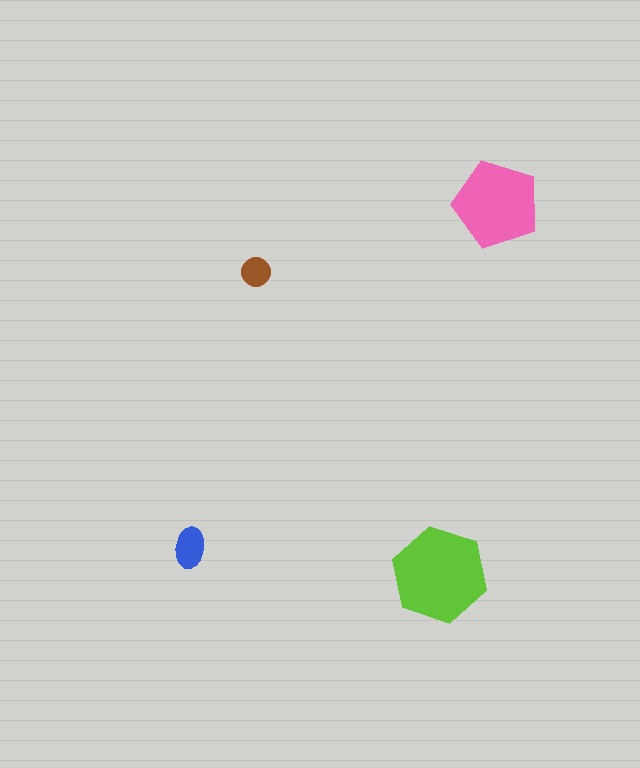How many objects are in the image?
There are 4 objects in the image.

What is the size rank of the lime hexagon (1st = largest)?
1st.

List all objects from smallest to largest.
The brown circle, the blue ellipse, the pink pentagon, the lime hexagon.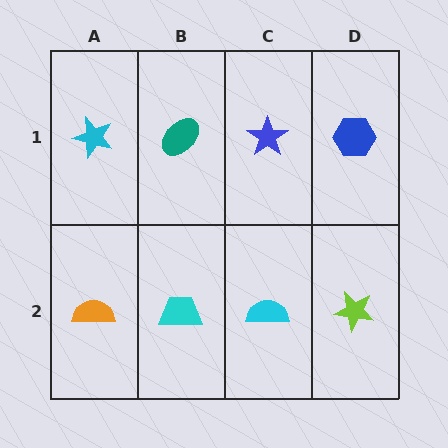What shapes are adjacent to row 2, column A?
A cyan star (row 1, column A), a cyan trapezoid (row 2, column B).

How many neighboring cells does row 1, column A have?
2.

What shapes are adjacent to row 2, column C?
A blue star (row 1, column C), a cyan trapezoid (row 2, column B), a lime star (row 2, column D).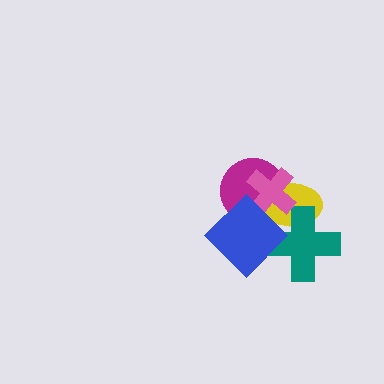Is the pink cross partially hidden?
Yes, it is partially covered by another shape.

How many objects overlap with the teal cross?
2 objects overlap with the teal cross.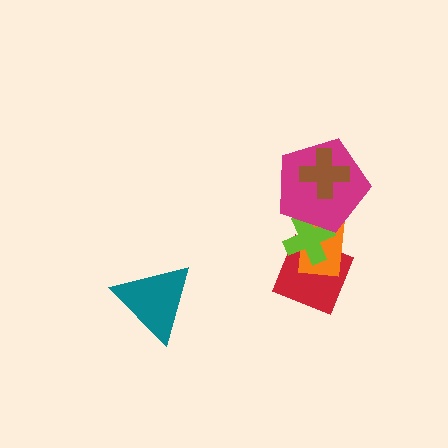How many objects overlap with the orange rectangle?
3 objects overlap with the orange rectangle.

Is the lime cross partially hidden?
Yes, it is partially covered by another shape.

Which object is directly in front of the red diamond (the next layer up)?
The orange rectangle is directly in front of the red diamond.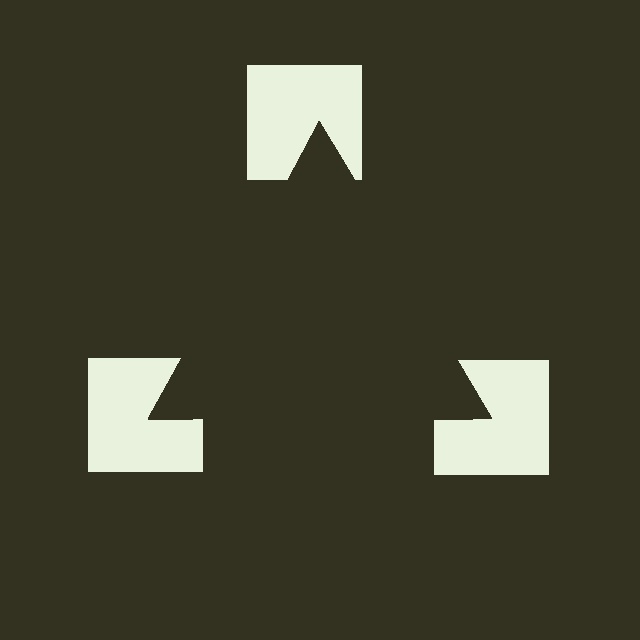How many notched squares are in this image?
There are 3 — one at each vertex of the illusory triangle.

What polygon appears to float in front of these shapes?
An illusory triangle — its edges are inferred from the aligned wedge cuts in the notched squares, not physically drawn.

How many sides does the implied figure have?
3 sides.